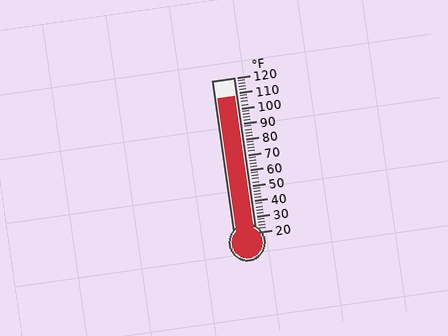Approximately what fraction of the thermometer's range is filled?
The thermometer is filled to approximately 90% of its range.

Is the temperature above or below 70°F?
The temperature is above 70°F.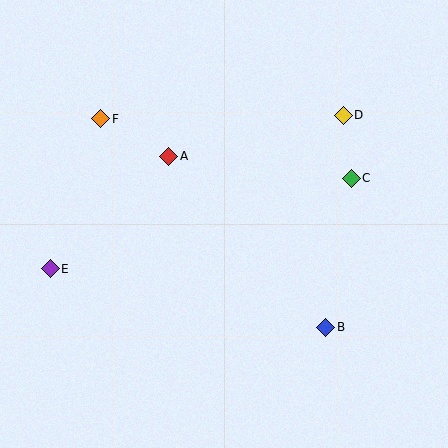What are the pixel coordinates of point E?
Point E is at (50, 269).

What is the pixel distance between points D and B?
The distance between D and B is 213 pixels.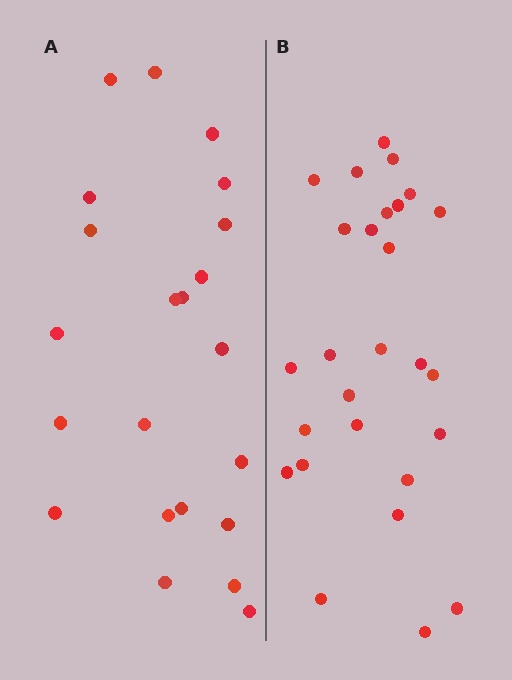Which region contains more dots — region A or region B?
Region B (the right region) has more dots.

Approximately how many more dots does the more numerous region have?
Region B has about 5 more dots than region A.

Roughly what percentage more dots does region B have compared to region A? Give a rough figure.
About 25% more.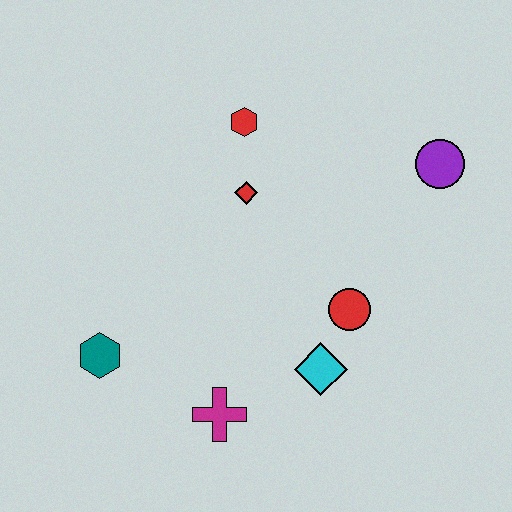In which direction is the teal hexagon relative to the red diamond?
The teal hexagon is below the red diamond.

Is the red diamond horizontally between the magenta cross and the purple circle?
Yes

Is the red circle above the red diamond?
No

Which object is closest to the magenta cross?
The cyan diamond is closest to the magenta cross.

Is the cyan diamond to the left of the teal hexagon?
No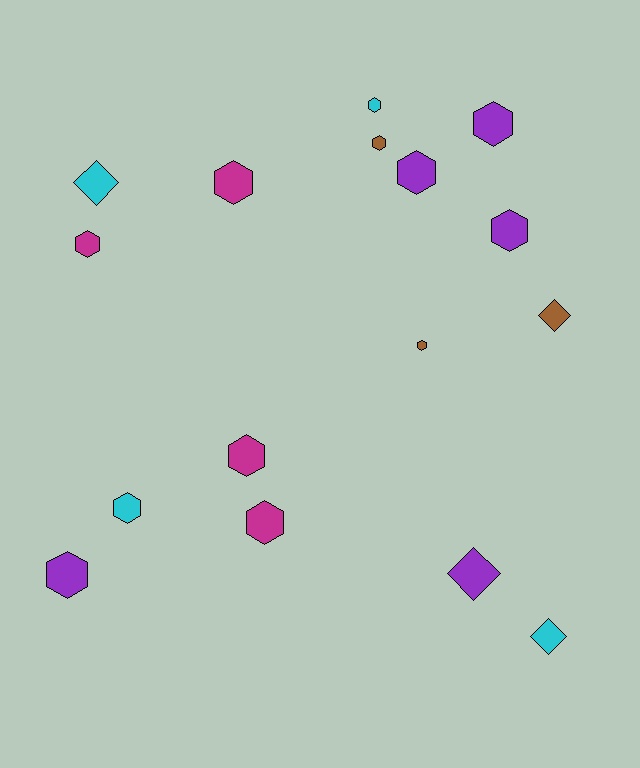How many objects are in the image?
There are 16 objects.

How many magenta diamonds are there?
There are no magenta diamonds.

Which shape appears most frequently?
Hexagon, with 12 objects.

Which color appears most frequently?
Purple, with 5 objects.